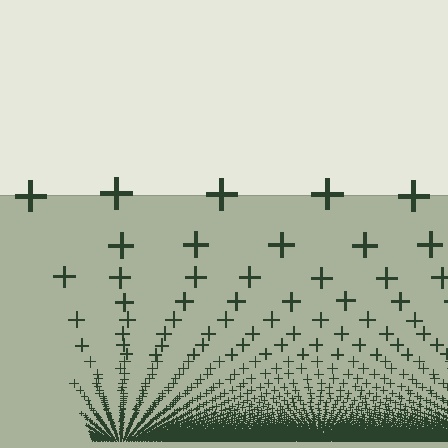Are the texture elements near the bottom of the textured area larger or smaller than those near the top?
Smaller. The gradient is inverted — elements near the bottom are smaller and denser.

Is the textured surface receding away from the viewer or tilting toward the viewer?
The surface appears to tilt toward the viewer. Texture elements get larger and sparser toward the top.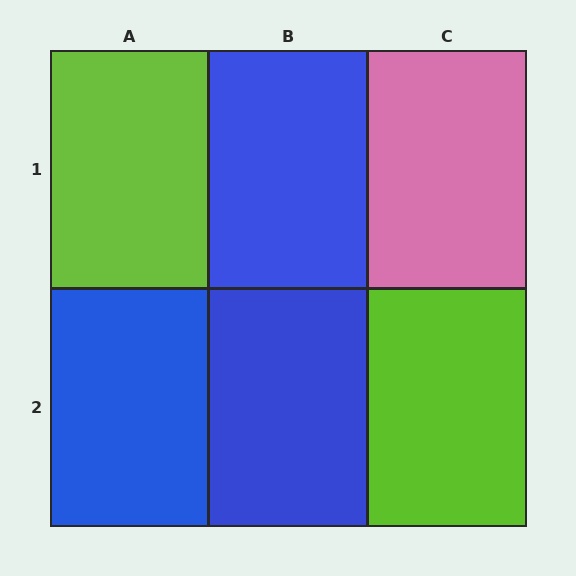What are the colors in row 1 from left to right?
Lime, blue, pink.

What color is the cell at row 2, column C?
Lime.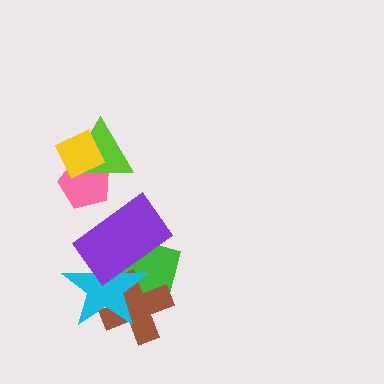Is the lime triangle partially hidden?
Yes, it is partially covered by another shape.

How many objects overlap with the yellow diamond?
2 objects overlap with the yellow diamond.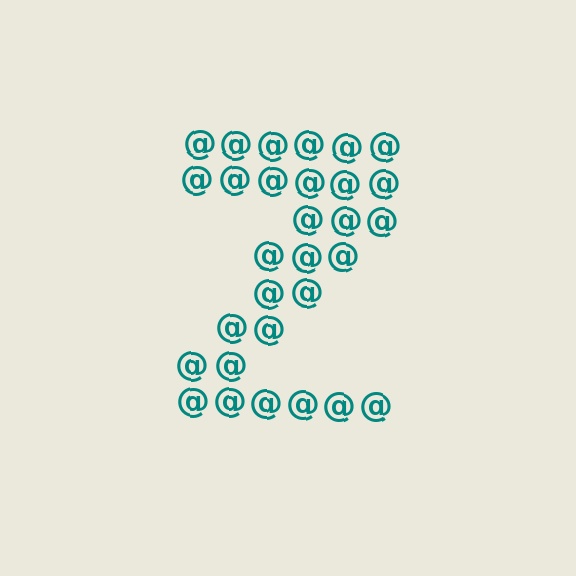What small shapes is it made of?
It is made of small at signs.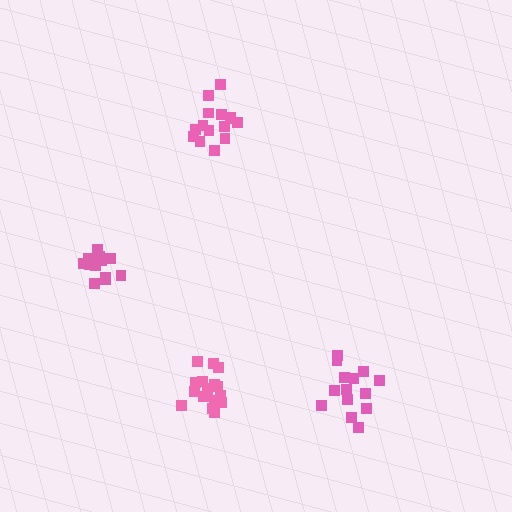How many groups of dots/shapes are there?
There are 4 groups.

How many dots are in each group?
Group 1: 17 dots, Group 2: 15 dots, Group 3: 14 dots, Group 4: 12 dots (58 total).